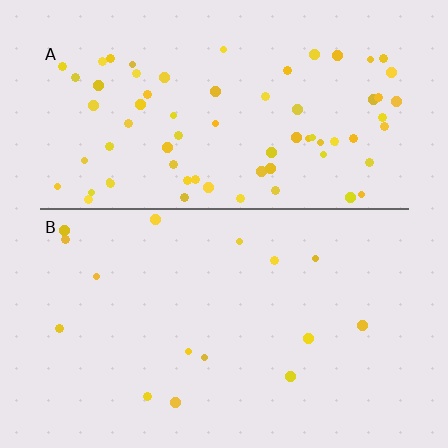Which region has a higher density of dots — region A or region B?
A (the top).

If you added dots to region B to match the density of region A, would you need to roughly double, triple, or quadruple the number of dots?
Approximately quadruple.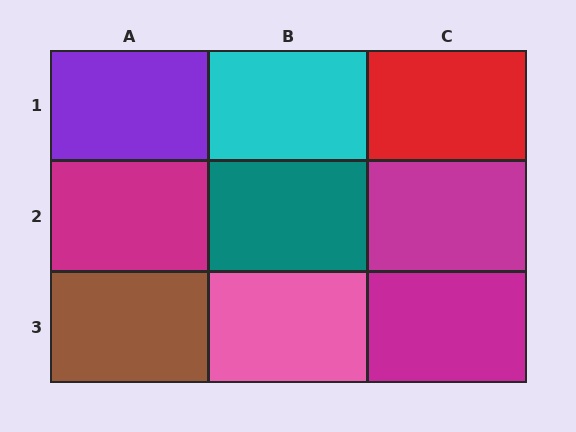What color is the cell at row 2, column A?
Magenta.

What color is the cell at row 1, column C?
Red.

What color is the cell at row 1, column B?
Cyan.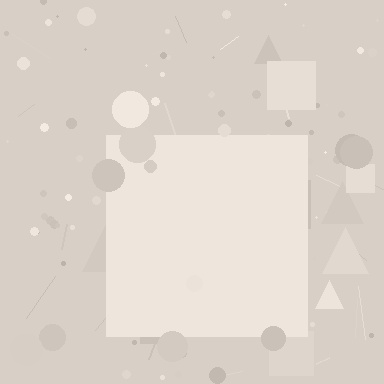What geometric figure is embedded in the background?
A square is embedded in the background.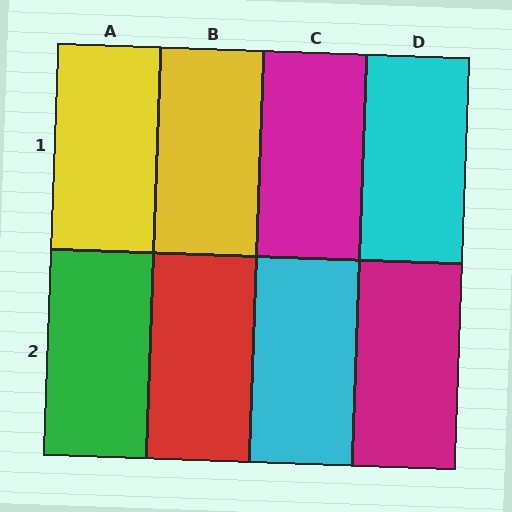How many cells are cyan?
2 cells are cyan.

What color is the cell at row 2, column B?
Red.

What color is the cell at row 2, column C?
Cyan.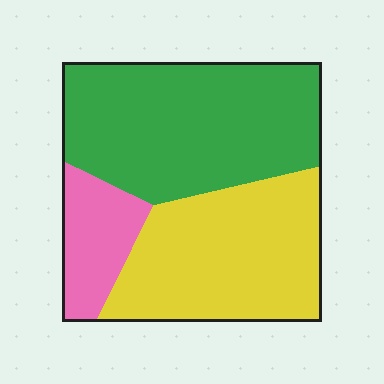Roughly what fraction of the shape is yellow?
Yellow covers around 40% of the shape.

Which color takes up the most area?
Green, at roughly 45%.